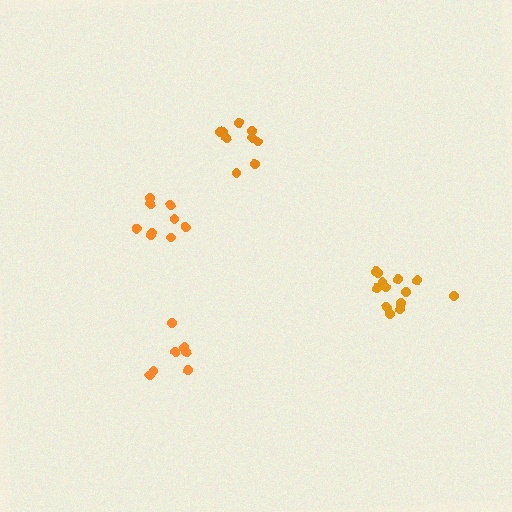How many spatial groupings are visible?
There are 4 spatial groupings.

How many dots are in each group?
Group 1: 13 dots, Group 2: 9 dots, Group 3: 7 dots, Group 4: 9 dots (38 total).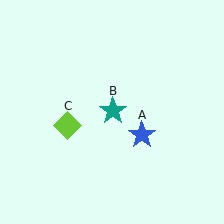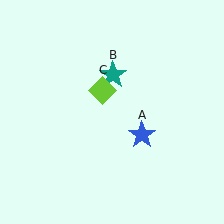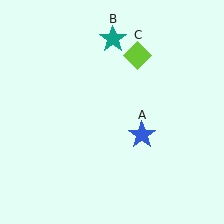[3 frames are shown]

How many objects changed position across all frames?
2 objects changed position: teal star (object B), lime diamond (object C).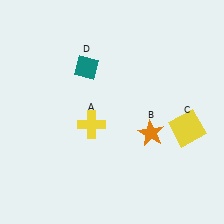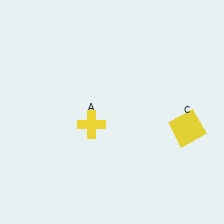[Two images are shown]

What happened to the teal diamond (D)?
The teal diamond (D) was removed in Image 2. It was in the top-left area of Image 1.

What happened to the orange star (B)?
The orange star (B) was removed in Image 2. It was in the bottom-right area of Image 1.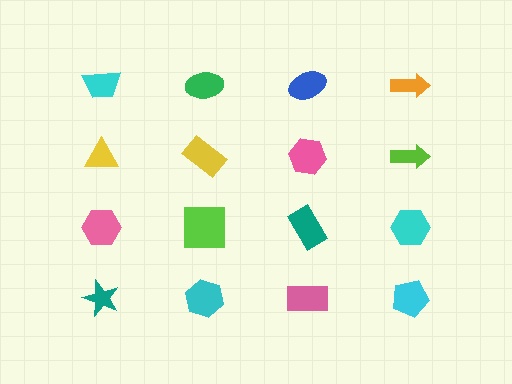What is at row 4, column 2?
A cyan hexagon.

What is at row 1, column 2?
A green ellipse.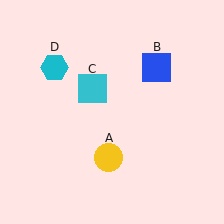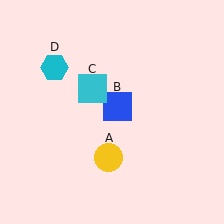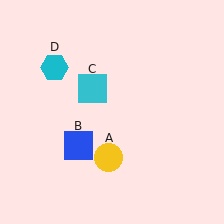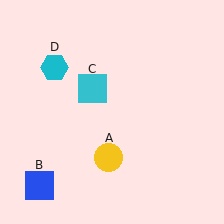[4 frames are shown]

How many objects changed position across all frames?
1 object changed position: blue square (object B).